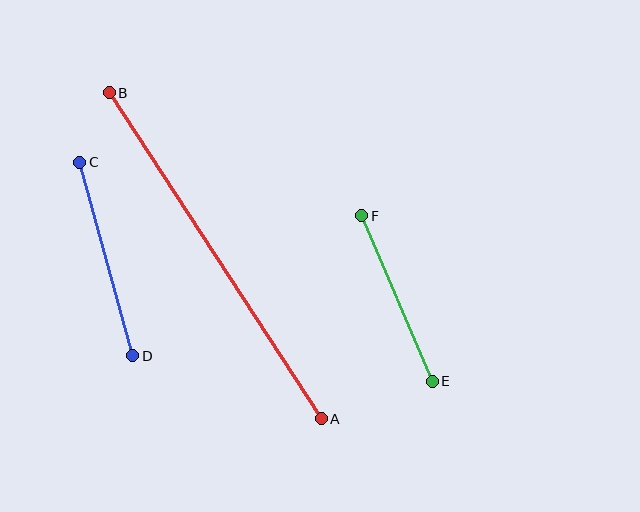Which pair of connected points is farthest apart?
Points A and B are farthest apart.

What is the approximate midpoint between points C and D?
The midpoint is at approximately (106, 259) pixels.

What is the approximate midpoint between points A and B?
The midpoint is at approximately (215, 256) pixels.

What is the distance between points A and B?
The distance is approximately 389 pixels.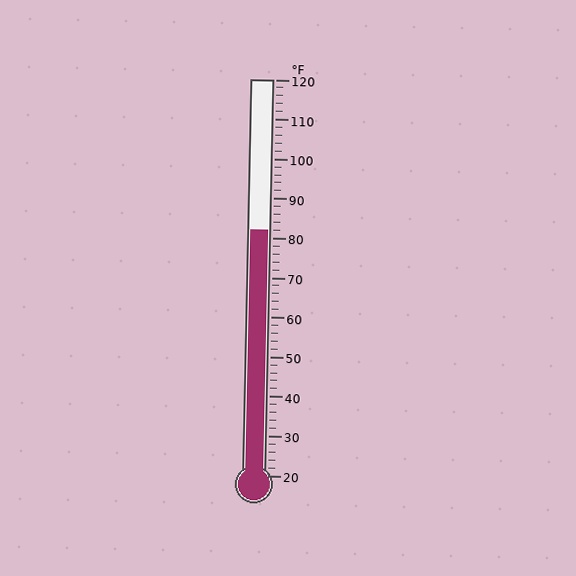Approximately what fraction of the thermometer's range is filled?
The thermometer is filled to approximately 60% of its range.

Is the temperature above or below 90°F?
The temperature is below 90°F.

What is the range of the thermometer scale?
The thermometer scale ranges from 20°F to 120°F.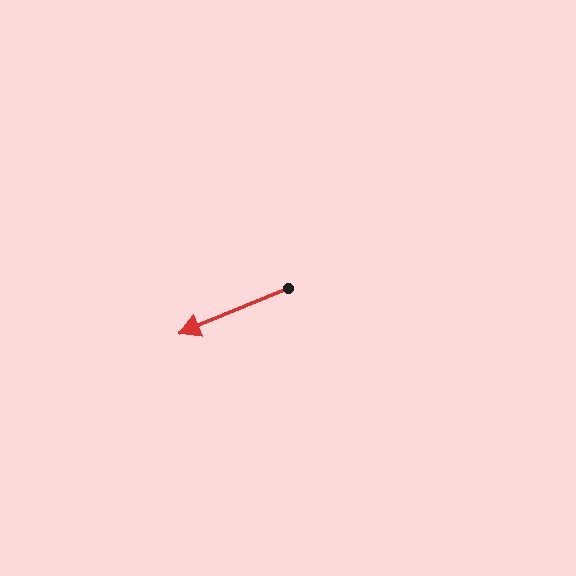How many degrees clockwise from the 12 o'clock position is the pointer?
Approximately 248 degrees.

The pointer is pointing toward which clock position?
Roughly 8 o'clock.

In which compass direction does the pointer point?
West.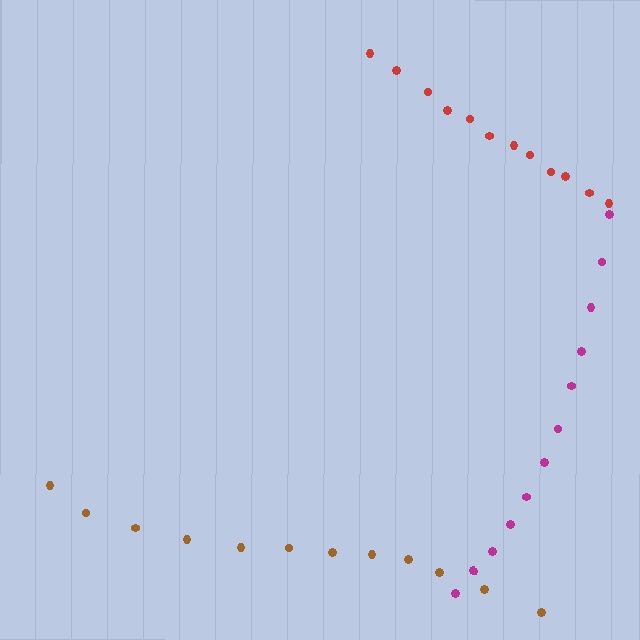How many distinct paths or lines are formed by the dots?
There are 3 distinct paths.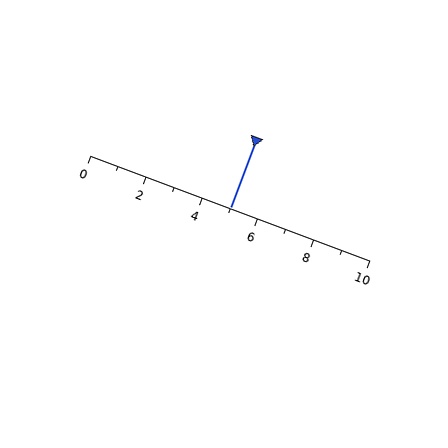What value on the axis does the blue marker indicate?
The marker indicates approximately 5.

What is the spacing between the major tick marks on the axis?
The major ticks are spaced 2 apart.